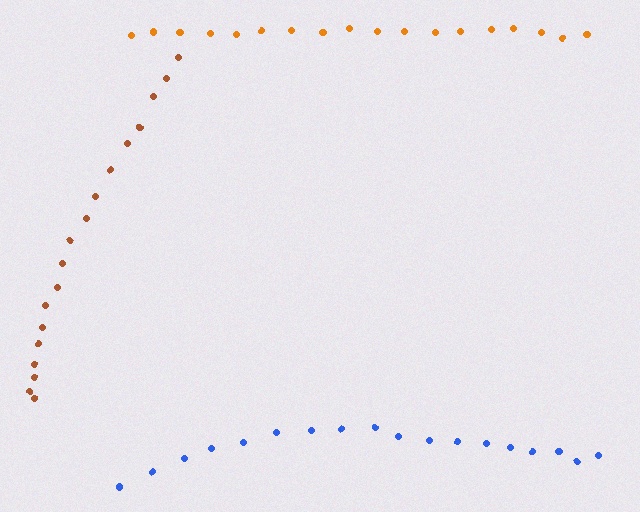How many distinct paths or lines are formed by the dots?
There are 3 distinct paths.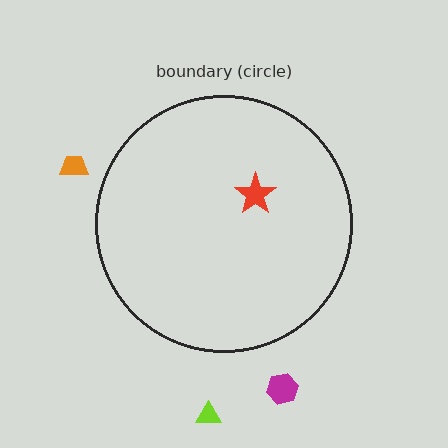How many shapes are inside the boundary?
1 inside, 3 outside.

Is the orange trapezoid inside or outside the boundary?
Outside.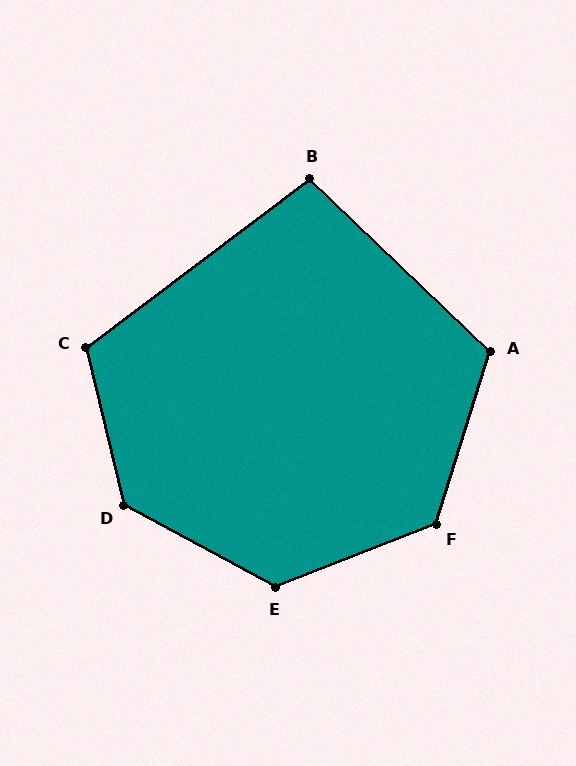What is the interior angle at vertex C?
Approximately 114 degrees (obtuse).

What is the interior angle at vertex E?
Approximately 130 degrees (obtuse).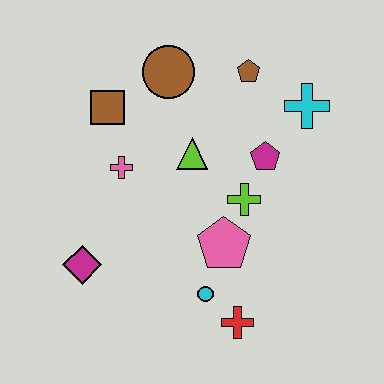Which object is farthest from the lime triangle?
The red cross is farthest from the lime triangle.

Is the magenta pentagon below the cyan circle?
No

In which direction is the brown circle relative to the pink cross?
The brown circle is above the pink cross.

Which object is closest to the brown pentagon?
The cyan cross is closest to the brown pentagon.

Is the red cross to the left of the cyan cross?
Yes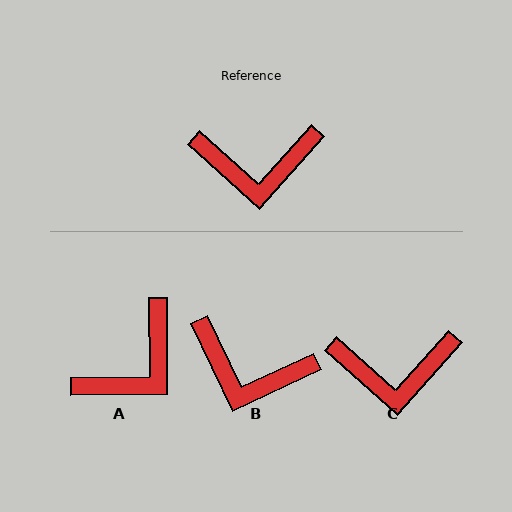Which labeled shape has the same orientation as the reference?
C.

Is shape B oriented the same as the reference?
No, it is off by about 23 degrees.